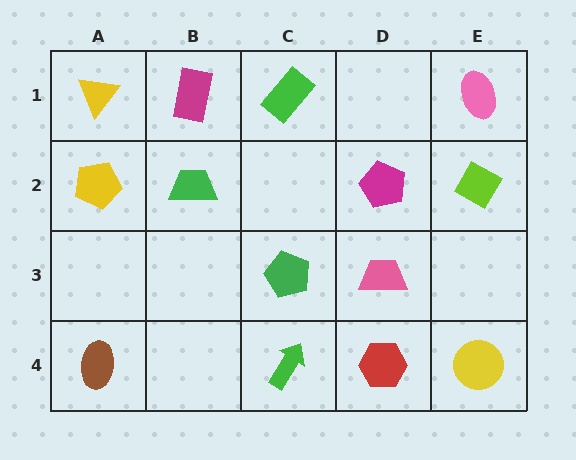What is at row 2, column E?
A lime diamond.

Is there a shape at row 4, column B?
No, that cell is empty.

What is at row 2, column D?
A magenta pentagon.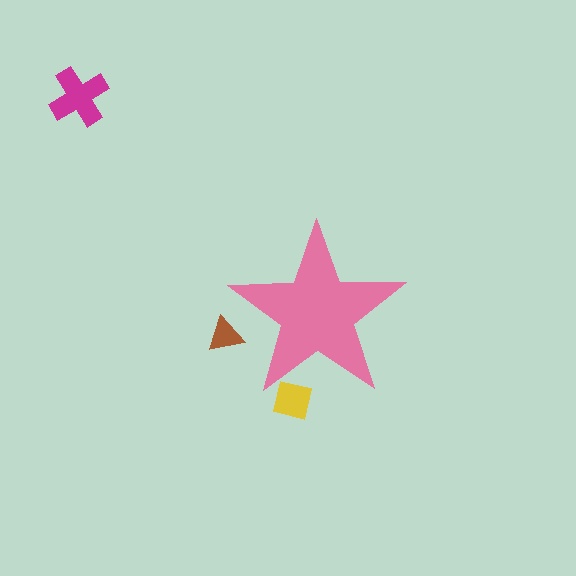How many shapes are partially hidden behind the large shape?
2 shapes are partially hidden.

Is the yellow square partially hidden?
Yes, the yellow square is partially hidden behind the pink star.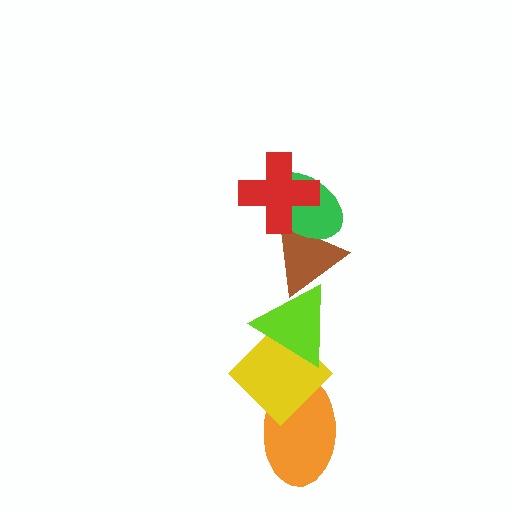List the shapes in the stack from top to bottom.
From top to bottom: the red cross, the green ellipse, the brown triangle, the lime triangle, the yellow diamond, the orange ellipse.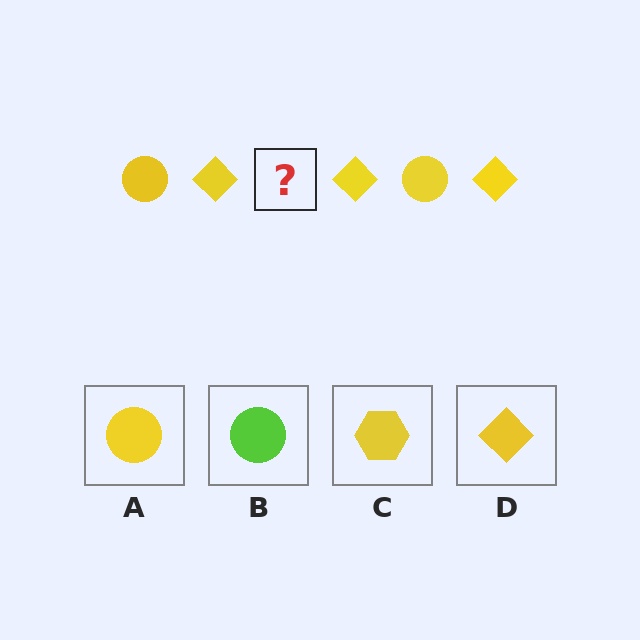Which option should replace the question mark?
Option A.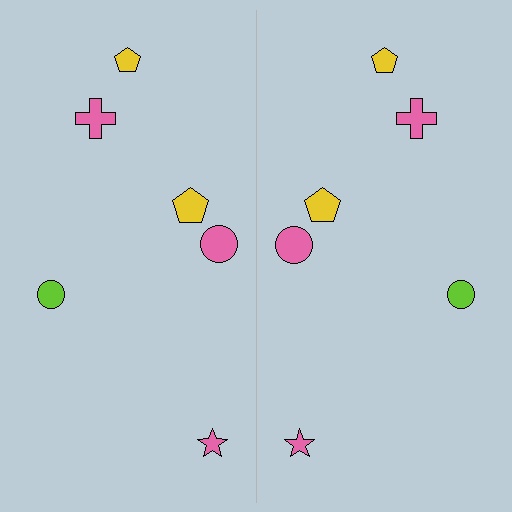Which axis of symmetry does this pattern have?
The pattern has a vertical axis of symmetry running through the center of the image.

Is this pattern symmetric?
Yes, this pattern has bilateral (reflection) symmetry.